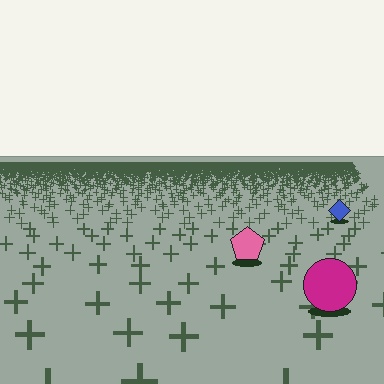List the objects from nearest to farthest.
From nearest to farthest: the magenta circle, the pink pentagon, the blue diamond.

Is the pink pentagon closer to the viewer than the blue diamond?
Yes. The pink pentagon is closer — you can tell from the texture gradient: the ground texture is coarser near it.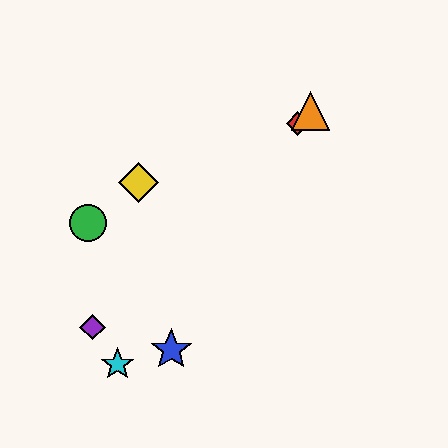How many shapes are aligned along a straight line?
3 shapes (the red diamond, the purple diamond, the orange triangle) are aligned along a straight line.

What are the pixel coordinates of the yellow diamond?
The yellow diamond is at (139, 182).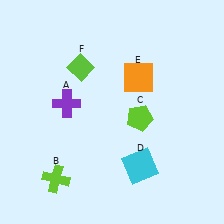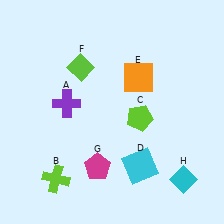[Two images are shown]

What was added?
A magenta pentagon (G), a cyan diamond (H) were added in Image 2.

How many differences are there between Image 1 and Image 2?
There are 2 differences between the two images.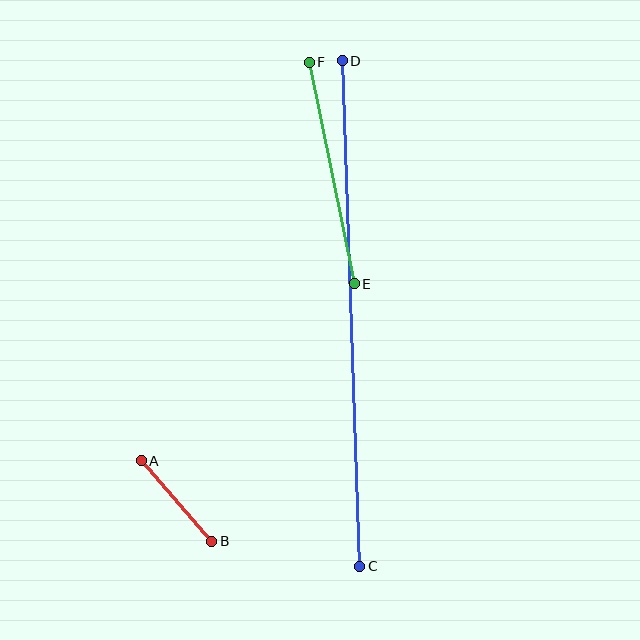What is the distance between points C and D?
The distance is approximately 506 pixels.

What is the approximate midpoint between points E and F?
The midpoint is at approximately (332, 173) pixels.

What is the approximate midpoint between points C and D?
The midpoint is at approximately (351, 314) pixels.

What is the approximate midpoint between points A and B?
The midpoint is at approximately (176, 501) pixels.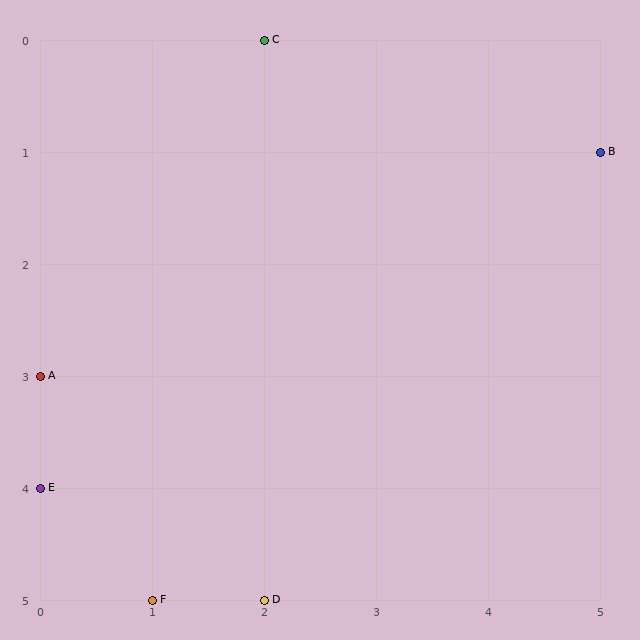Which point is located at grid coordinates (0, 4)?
Point E is at (0, 4).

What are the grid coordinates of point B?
Point B is at grid coordinates (5, 1).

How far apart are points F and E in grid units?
Points F and E are 1 column and 1 row apart (about 1.4 grid units diagonally).